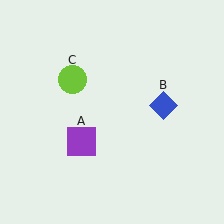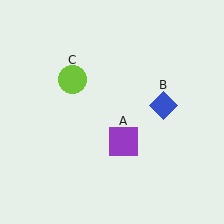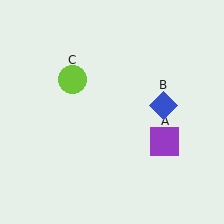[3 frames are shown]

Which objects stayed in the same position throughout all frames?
Blue diamond (object B) and lime circle (object C) remained stationary.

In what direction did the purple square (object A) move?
The purple square (object A) moved right.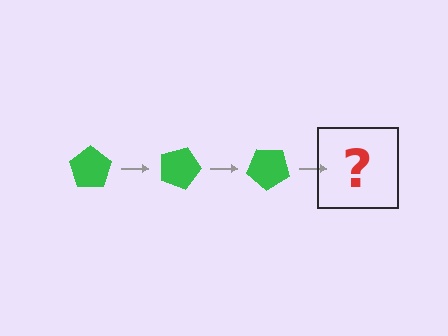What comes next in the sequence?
The next element should be a green pentagon rotated 60 degrees.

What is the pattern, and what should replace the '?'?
The pattern is that the pentagon rotates 20 degrees each step. The '?' should be a green pentagon rotated 60 degrees.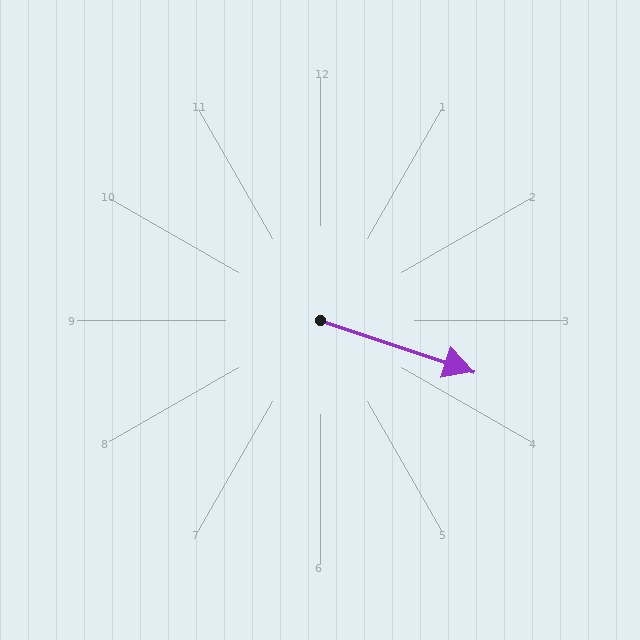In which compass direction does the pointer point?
East.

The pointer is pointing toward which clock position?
Roughly 4 o'clock.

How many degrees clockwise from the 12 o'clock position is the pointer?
Approximately 109 degrees.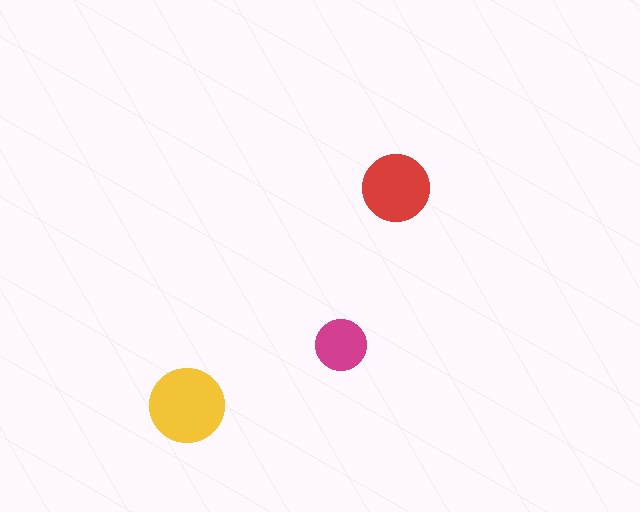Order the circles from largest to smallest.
the yellow one, the red one, the magenta one.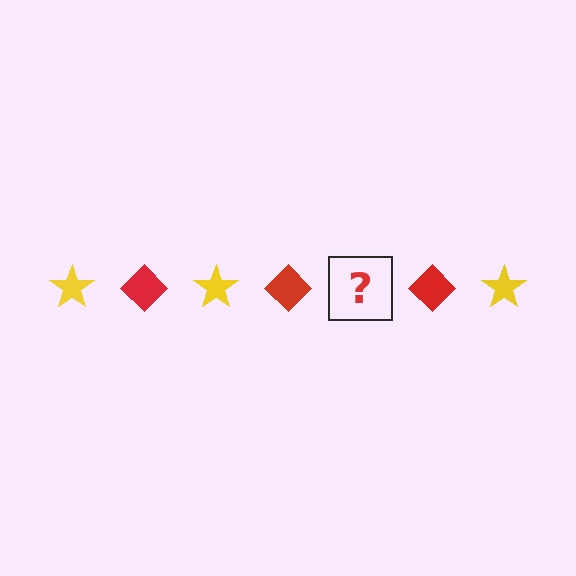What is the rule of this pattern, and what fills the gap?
The rule is that the pattern alternates between yellow star and red diamond. The gap should be filled with a yellow star.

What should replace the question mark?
The question mark should be replaced with a yellow star.